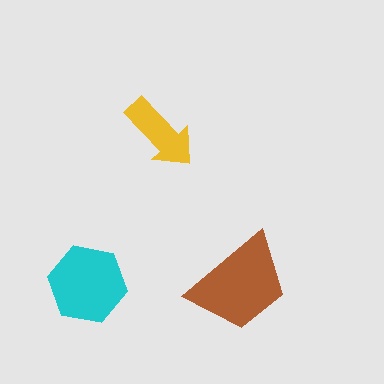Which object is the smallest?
The yellow arrow.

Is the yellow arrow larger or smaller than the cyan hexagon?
Smaller.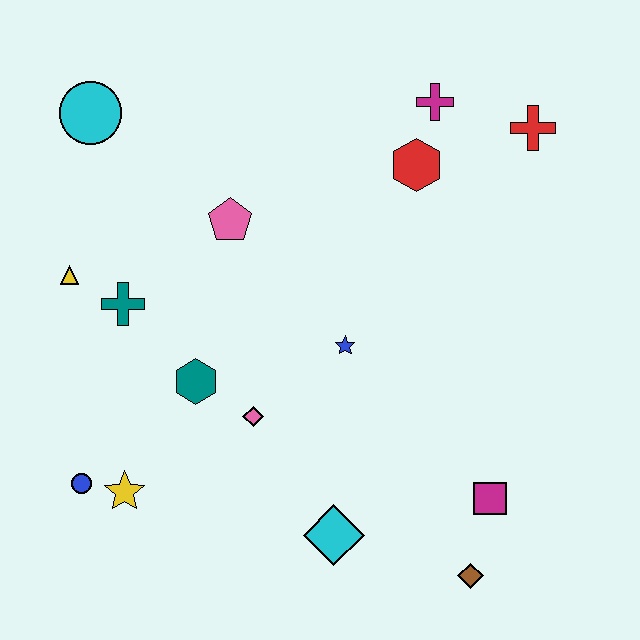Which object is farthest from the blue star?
The cyan circle is farthest from the blue star.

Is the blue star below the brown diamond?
No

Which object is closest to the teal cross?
The yellow triangle is closest to the teal cross.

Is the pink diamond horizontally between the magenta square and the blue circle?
Yes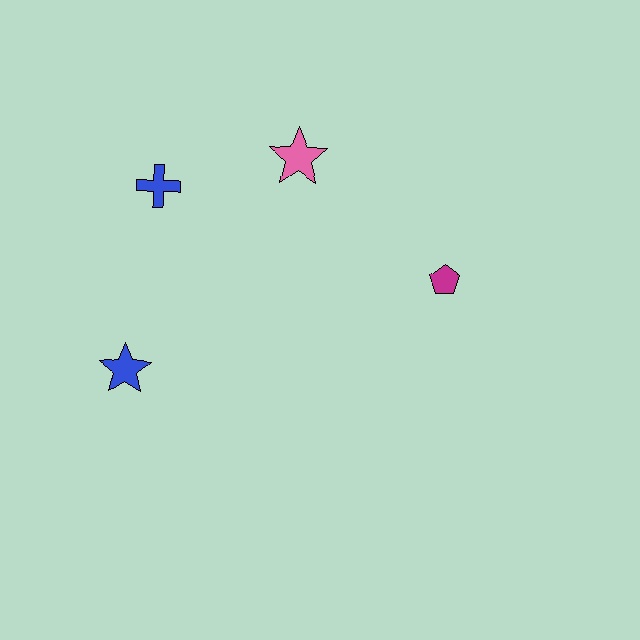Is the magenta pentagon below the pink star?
Yes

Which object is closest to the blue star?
The blue cross is closest to the blue star.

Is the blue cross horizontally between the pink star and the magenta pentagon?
No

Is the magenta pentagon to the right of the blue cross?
Yes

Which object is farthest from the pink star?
The blue star is farthest from the pink star.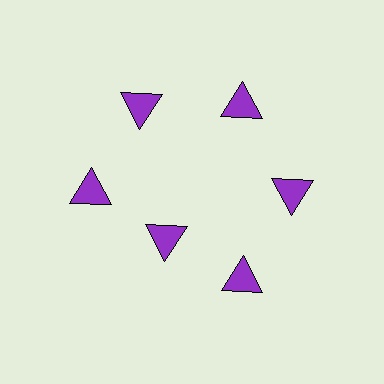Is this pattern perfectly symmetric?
No. The 6 purple triangles are arranged in a ring, but one element near the 7 o'clock position is pulled inward toward the center, breaking the 6-fold rotational symmetry.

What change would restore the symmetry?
The symmetry would be restored by moving it outward, back onto the ring so that all 6 triangles sit at equal angles and equal distance from the center.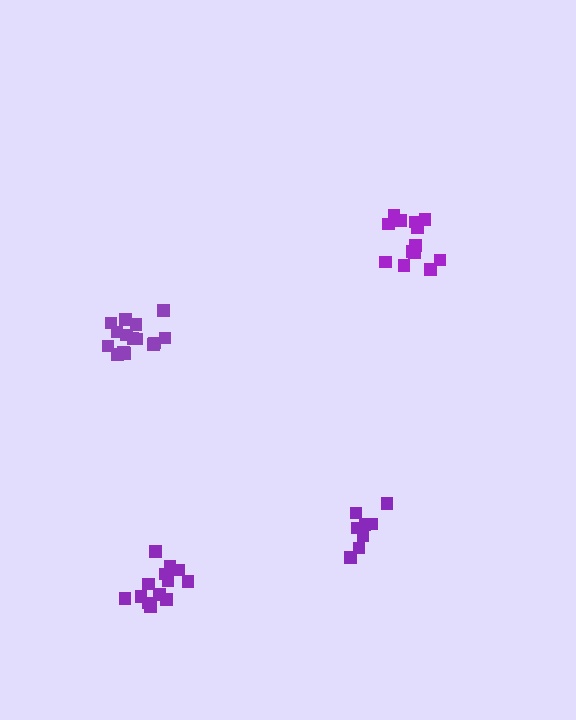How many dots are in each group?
Group 1: 13 dots, Group 2: 15 dots, Group 3: 13 dots, Group 4: 9 dots (50 total).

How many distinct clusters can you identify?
There are 4 distinct clusters.